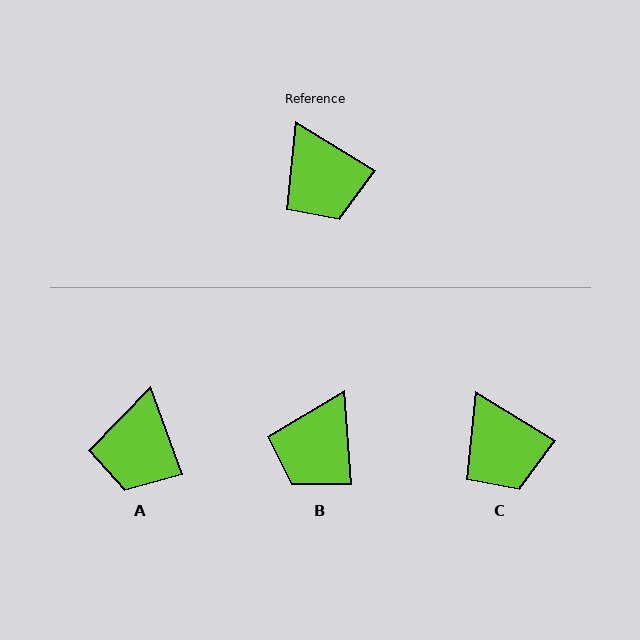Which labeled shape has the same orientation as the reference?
C.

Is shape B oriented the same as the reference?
No, it is off by about 54 degrees.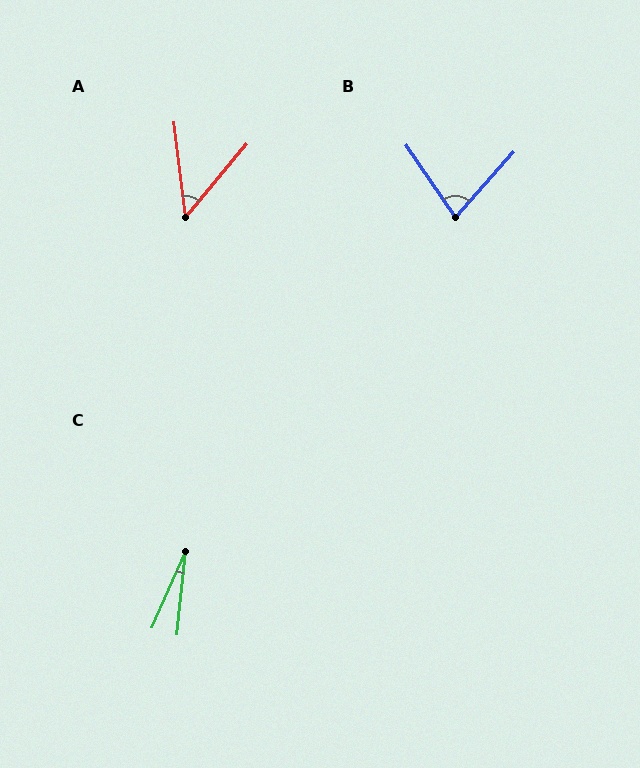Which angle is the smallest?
C, at approximately 18 degrees.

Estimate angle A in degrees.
Approximately 47 degrees.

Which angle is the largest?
B, at approximately 76 degrees.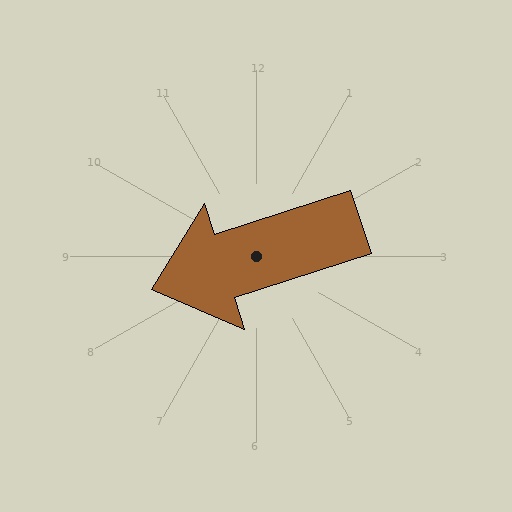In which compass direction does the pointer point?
West.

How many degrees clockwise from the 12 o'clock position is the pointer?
Approximately 252 degrees.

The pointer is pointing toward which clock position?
Roughly 8 o'clock.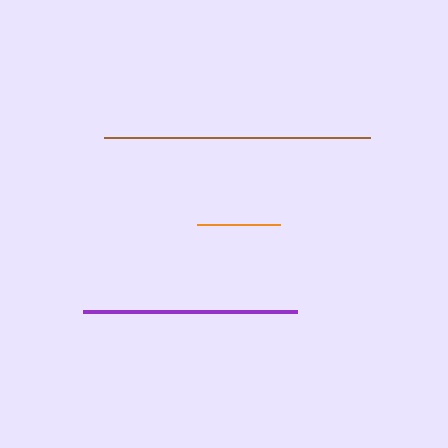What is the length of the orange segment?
The orange segment is approximately 83 pixels long.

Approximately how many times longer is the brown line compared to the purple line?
The brown line is approximately 1.2 times the length of the purple line.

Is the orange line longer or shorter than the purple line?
The purple line is longer than the orange line.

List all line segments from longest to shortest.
From longest to shortest: brown, purple, orange.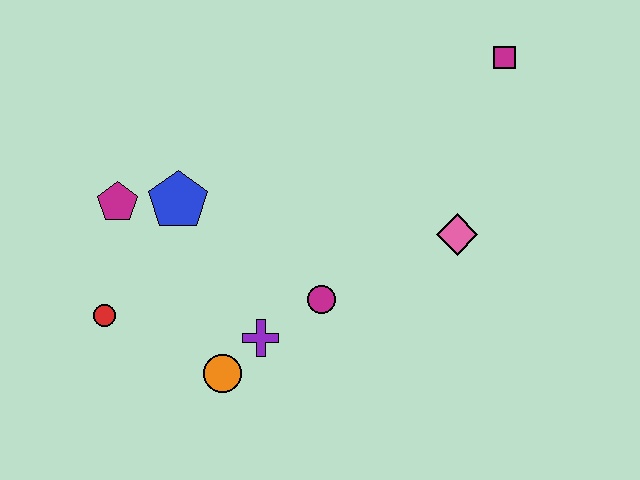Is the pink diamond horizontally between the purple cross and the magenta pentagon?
No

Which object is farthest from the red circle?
The magenta square is farthest from the red circle.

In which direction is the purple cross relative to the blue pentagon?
The purple cross is below the blue pentagon.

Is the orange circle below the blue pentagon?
Yes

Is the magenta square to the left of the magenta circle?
No